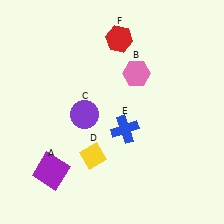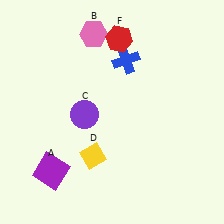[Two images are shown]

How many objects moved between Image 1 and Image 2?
2 objects moved between the two images.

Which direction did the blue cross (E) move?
The blue cross (E) moved up.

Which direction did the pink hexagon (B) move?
The pink hexagon (B) moved left.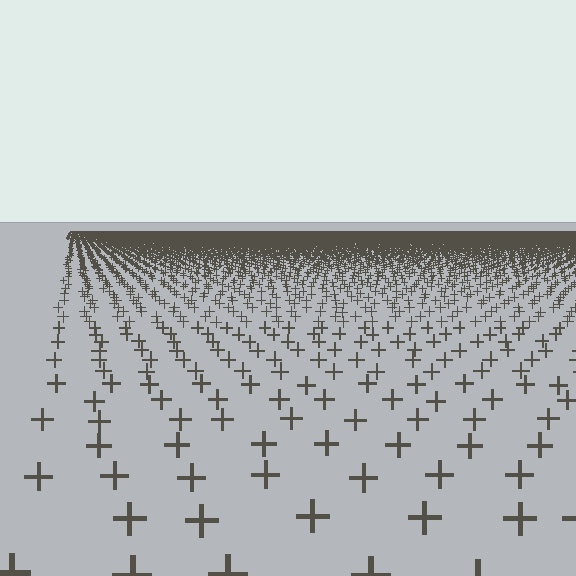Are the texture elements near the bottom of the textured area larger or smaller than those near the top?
Larger. Near the bottom, elements are closer to the viewer and appear at a bigger on-screen size.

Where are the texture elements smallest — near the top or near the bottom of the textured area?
Near the top.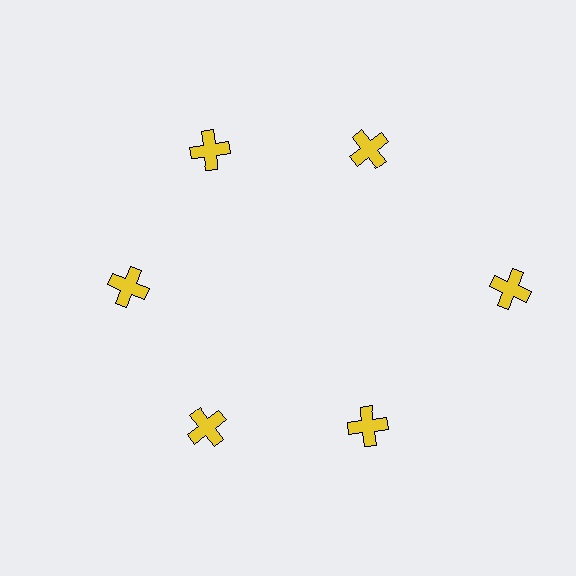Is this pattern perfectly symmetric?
No. The 6 yellow crosses are arranged in a ring, but one element near the 3 o'clock position is pushed outward from the center, breaking the 6-fold rotational symmetry.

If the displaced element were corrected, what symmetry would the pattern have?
It would have 6-fold rotational symmetry — the pattern would map onto itself every 60 degrees.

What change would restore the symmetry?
The symmetry would be restored by moving it inward, back onto the ring so that all 6 crosses sit at equal angles and equal distance from the center.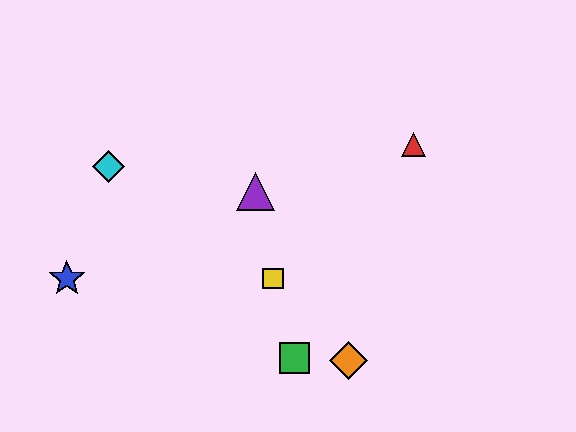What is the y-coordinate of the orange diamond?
The orange diamond is at y≈361.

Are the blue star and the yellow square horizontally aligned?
Yes, both are at y≈279.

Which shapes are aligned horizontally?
The blue star, the yellow square are aligned horizontally.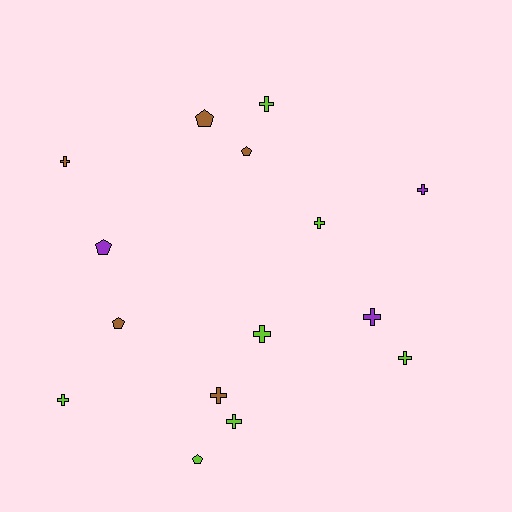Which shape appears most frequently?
Cross, with 10 objects.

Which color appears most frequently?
Lime, with 7 objects.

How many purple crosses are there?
There are 2 purple crosses.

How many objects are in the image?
There are 15 objects.